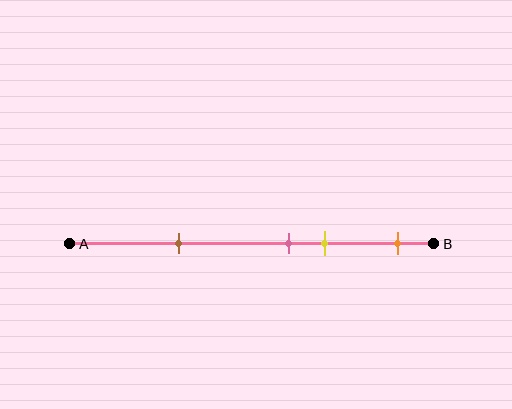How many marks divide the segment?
There are 4 marks dividing the segment.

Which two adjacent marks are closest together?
The pink and yellow marks are the closest adjacent pair.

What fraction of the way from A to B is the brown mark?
The brown mark is approximately 30% (0.3) of the way from A to B.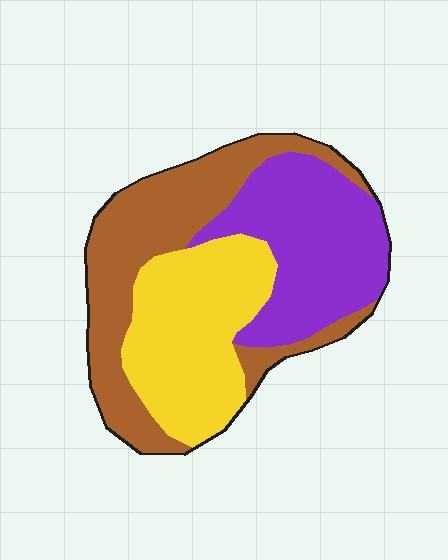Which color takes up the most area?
Brown, at roughly 35%.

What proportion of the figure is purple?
Purple covers 32% of the figure.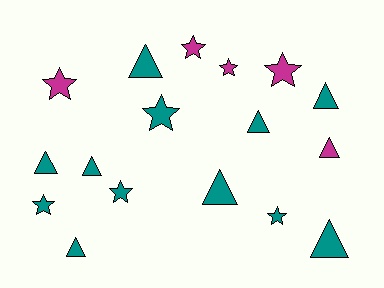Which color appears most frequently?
Teal, with 12 objects.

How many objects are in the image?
There are 17 objects.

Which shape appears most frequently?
Triangle, with 9 objects.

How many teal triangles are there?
There are 8 teal triangles.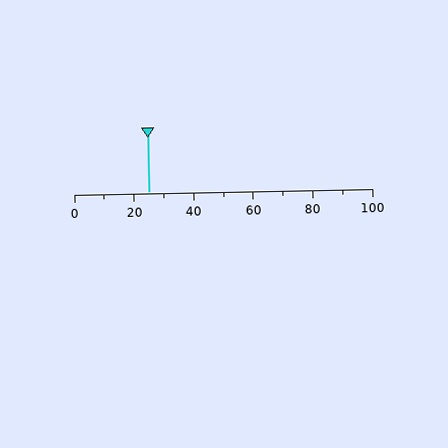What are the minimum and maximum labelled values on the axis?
The axis runs from 0 to 100.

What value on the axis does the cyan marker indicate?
The marker indicates approximately 25.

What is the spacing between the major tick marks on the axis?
The major ticks are spaced 20 apart.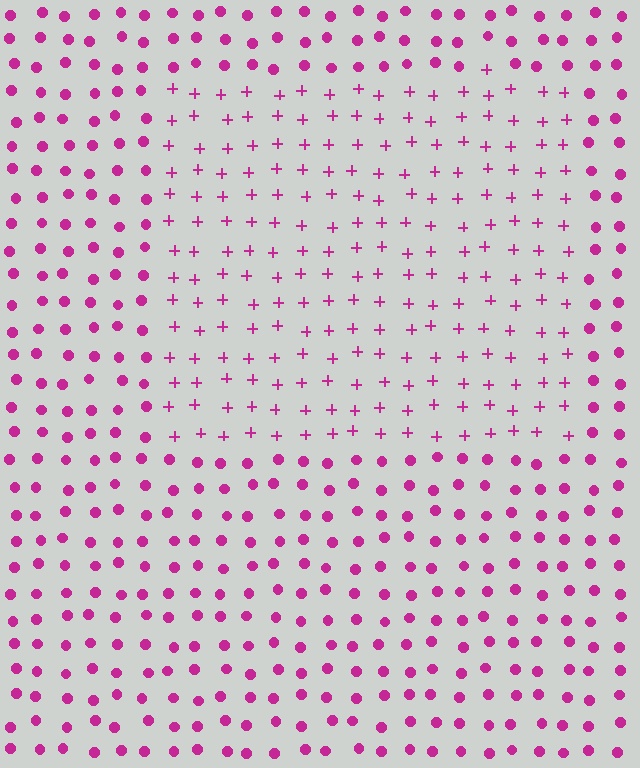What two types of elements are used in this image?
The image uses plus signs inside the rectangle region and circles outside it.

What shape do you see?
I see a rectangle.